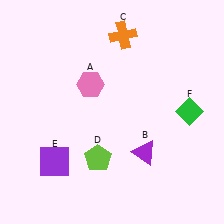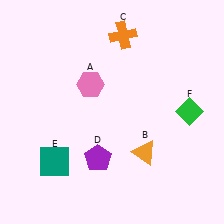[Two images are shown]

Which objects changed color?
B changed from purple to orange. D changed from lime to purple. E changed from purple to teal.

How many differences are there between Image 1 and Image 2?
There are 3 differences between the two images.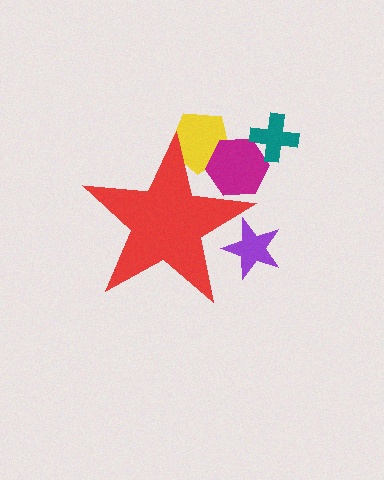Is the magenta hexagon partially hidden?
Yes, the magenta hexagon is partially hidden behind the red star.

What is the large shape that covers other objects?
A red star.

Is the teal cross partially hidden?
No, the teal cross is fully visible.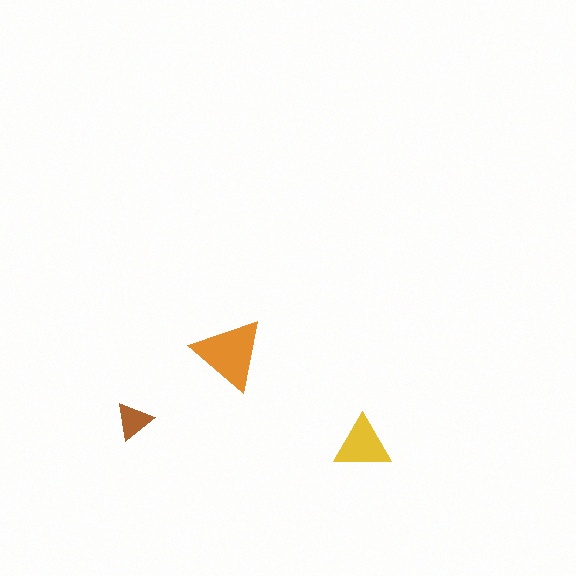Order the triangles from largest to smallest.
the orange one, the yellow one, the brown one.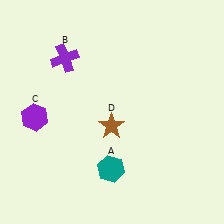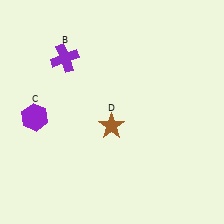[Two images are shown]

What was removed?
The teal hexagon (A) was removed in Image 2.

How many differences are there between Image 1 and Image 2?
There is 1 difference between the two images.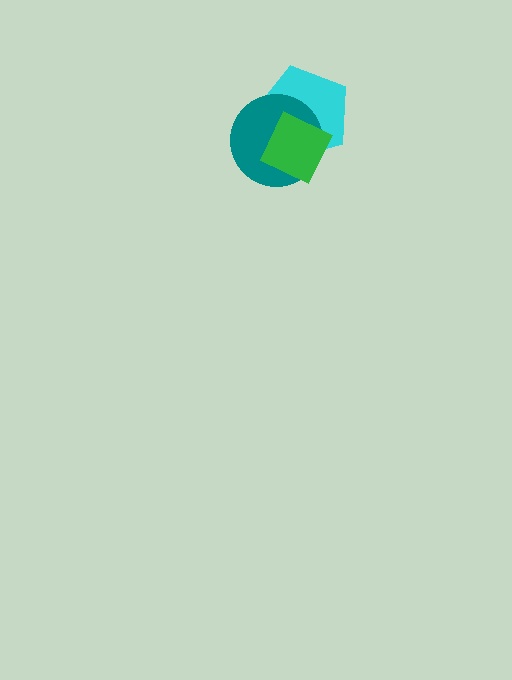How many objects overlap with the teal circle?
2 objects overlap with the teal circle.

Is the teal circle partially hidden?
Yes, it is partially covered by another shape.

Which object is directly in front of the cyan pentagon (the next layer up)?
The teal circle is directly in front of the cyan pentagon.